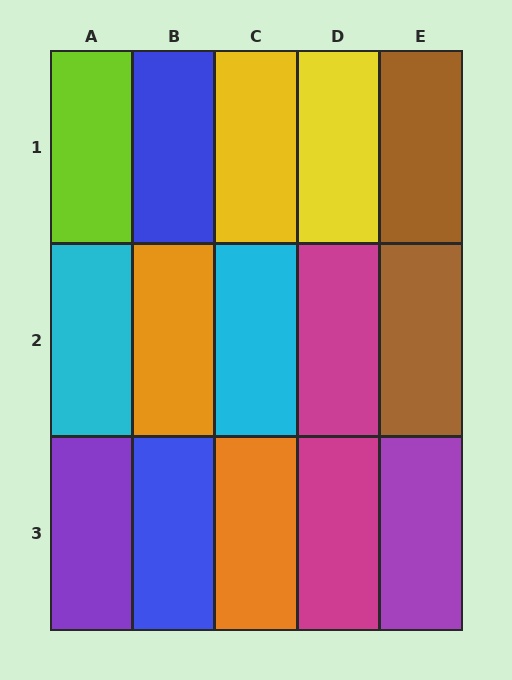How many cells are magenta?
2 cells are magenta.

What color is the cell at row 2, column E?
Brown.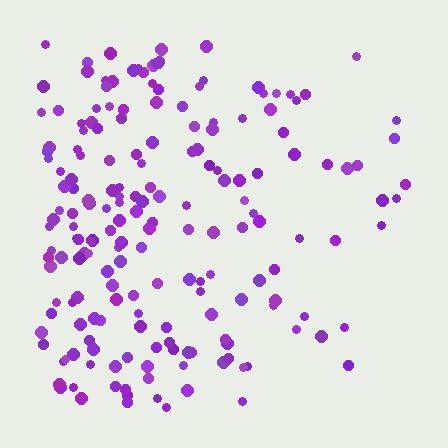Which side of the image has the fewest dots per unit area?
The right.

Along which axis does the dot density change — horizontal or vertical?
Horizontal.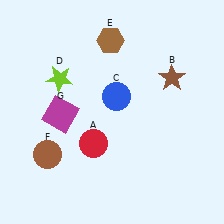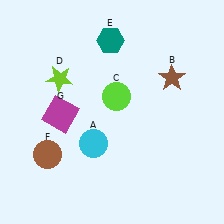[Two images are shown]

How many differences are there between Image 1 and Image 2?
There are 3 differences between the two images.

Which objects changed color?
A changed from red to cyan. C changed from blue to lime. E changed from brown to teal.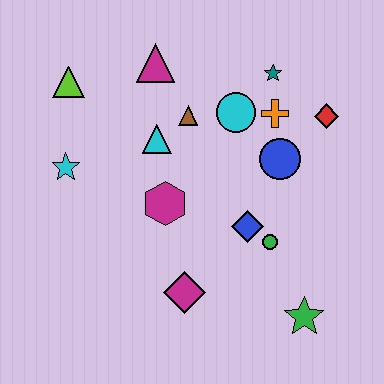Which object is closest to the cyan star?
The lime triangle is closest to the cyan star.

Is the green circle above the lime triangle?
No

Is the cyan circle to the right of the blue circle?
No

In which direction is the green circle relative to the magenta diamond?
The green circle is to the right of the magenta diamond.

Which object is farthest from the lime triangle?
The green star is farthest from the lime triangle.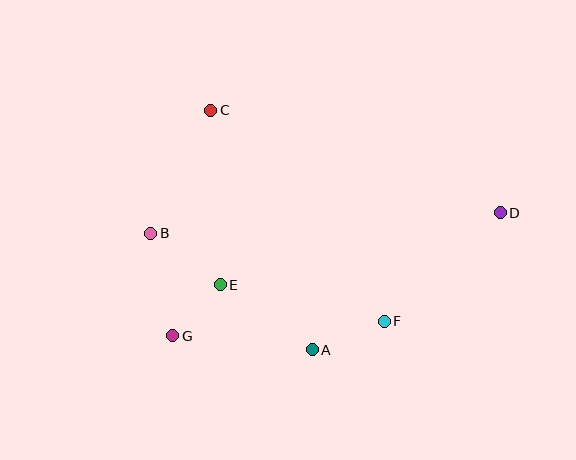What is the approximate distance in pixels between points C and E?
The distance between C and E is approximately 175 pixels.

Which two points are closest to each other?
Points E and G are closest to each other.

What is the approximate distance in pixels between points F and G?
The distance between F and G is approximately 212 pixels.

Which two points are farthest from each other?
Points B and D are farthest from each other.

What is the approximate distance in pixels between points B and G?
The distance between B and G is approximately 105 pixels.